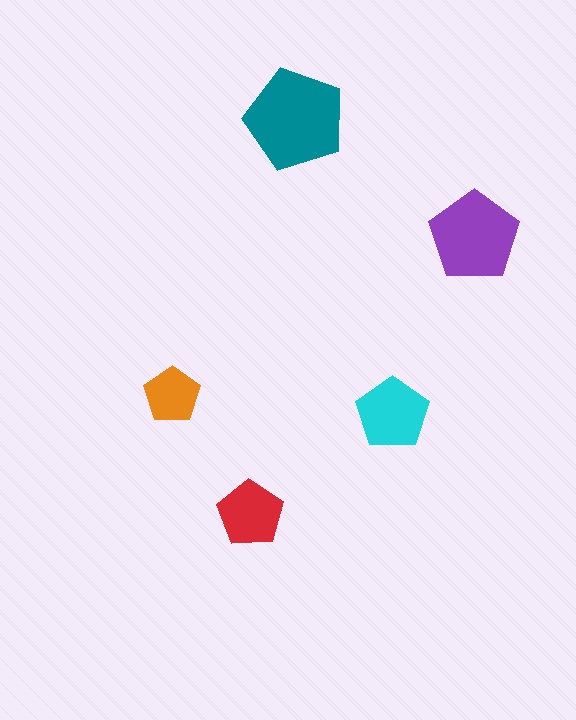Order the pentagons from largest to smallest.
the teal one, the purple one, the cyan one, the red one, the orange one.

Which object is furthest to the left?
The orange pentagon is leftmost.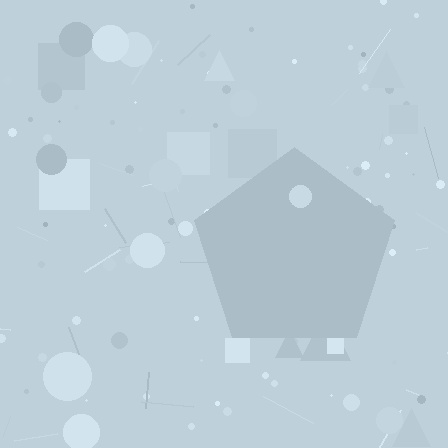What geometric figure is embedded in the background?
A pentagon is embedded in the background.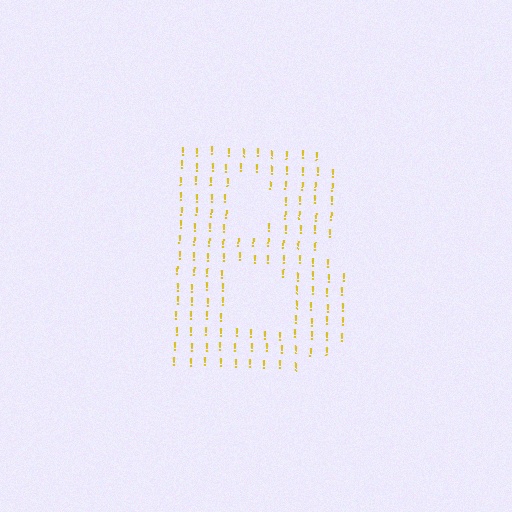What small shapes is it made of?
It is made of small exclamation marks.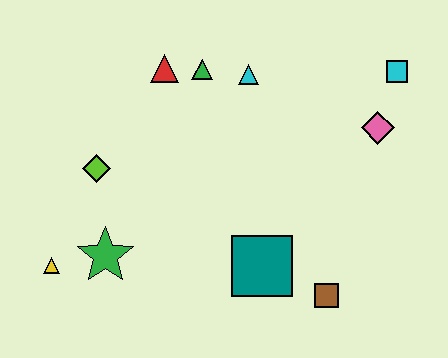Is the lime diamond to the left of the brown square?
Yes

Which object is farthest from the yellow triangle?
The cyan square is farthest from the yellow triangle.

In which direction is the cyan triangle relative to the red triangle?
The cyan triangle is to the right of the red triangle.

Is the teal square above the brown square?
Yes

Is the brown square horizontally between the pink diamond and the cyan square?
No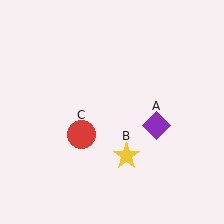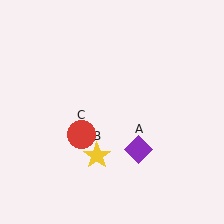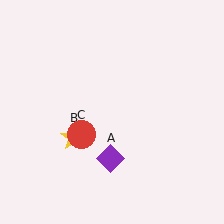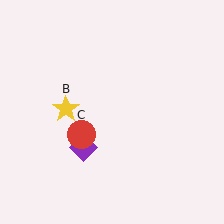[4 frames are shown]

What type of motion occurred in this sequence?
The purple diamond (object A), yellow star (object B) rotated clockwise around the center of the scene.